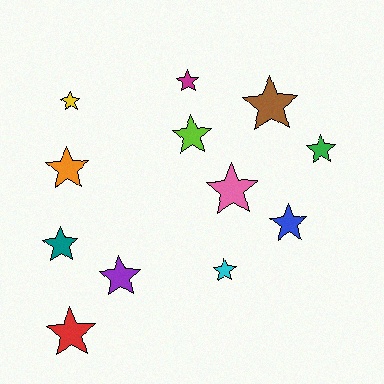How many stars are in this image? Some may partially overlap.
There are 12 stars.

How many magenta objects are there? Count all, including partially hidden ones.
There is 1 magenta object.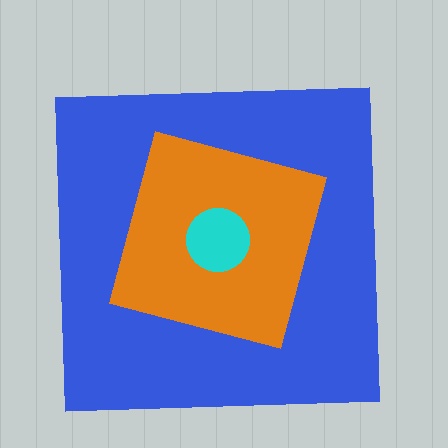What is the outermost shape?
The blue square.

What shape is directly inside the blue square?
The orange square.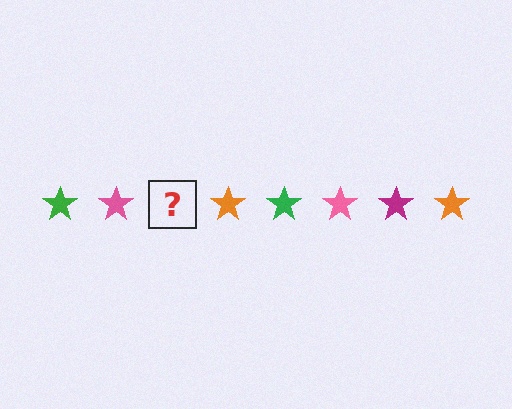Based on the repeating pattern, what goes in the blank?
The blank should be a magenta star.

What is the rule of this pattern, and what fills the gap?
The rule is that the pattern cycles through green, pink, magenta, orange stars. The gap should be filled with a magenta star.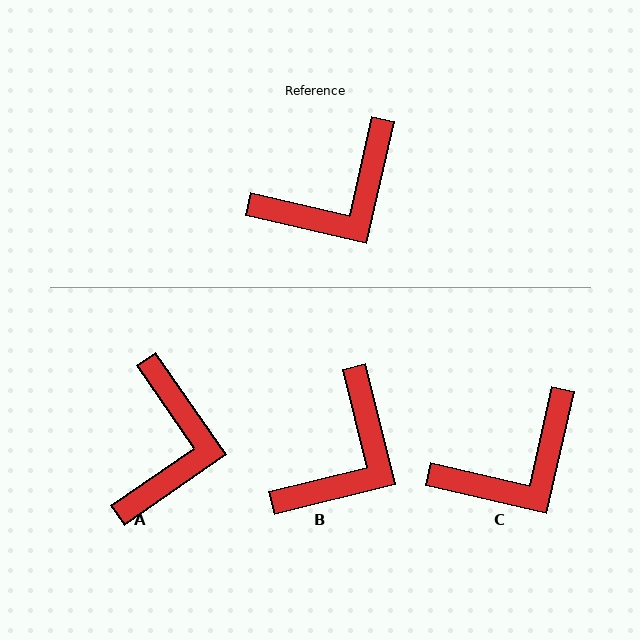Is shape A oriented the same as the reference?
No, it is off by about 48 degrees.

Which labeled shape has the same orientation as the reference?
C.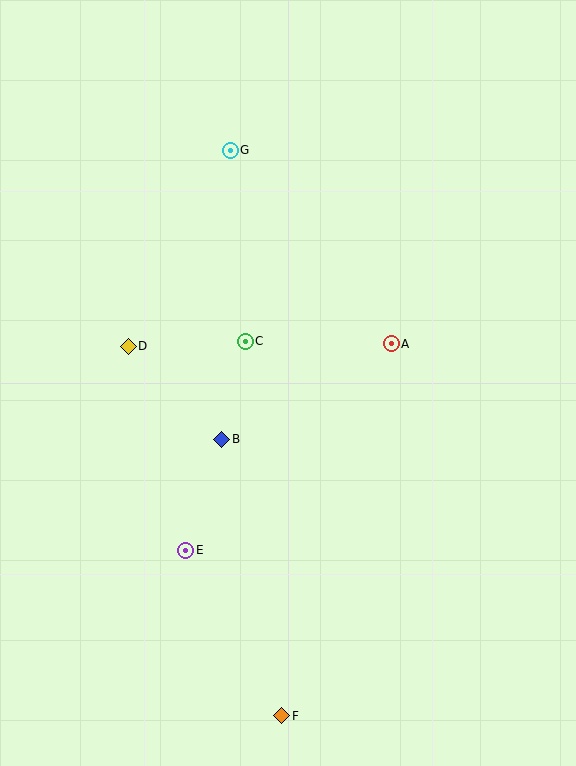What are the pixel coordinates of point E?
Point E is at (186, 550).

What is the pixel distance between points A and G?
The distance between A and G is 252 pixels.